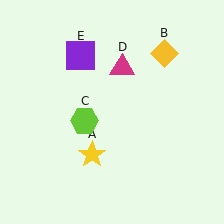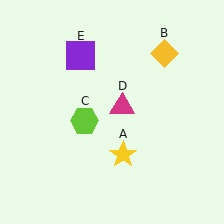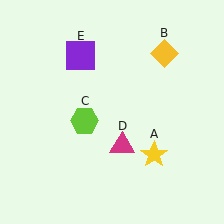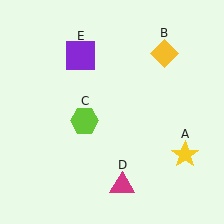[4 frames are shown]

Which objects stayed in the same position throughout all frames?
Yellow diamond (object B) and lime hexagon (object C) and purple square (object E) remained stationary.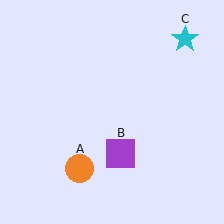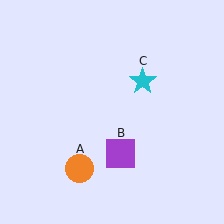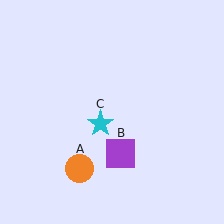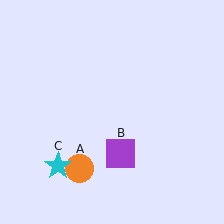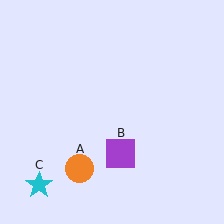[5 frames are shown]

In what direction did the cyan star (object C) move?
The cyan star (object C) moved down and to the left.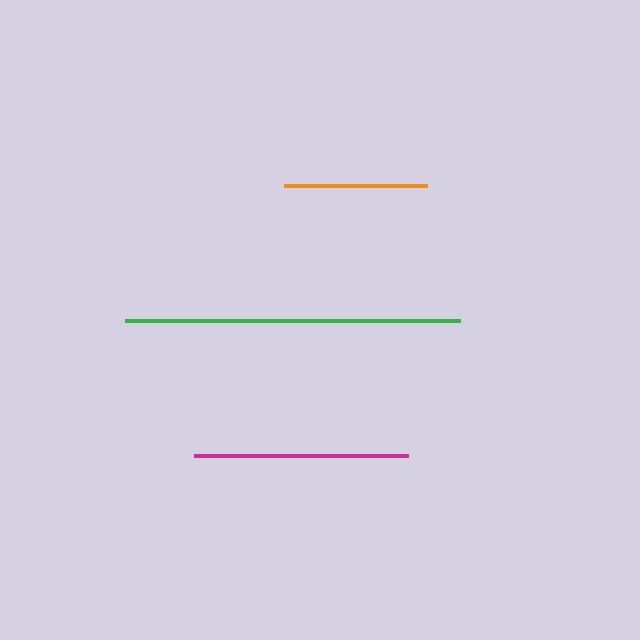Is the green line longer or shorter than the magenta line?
The green line is longer than the magenta line.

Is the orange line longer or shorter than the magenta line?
The magenta line is longer than the orange line.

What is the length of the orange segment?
The orange segment is approximately 142 pixels long.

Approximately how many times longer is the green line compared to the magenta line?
The green line is approximately 1.6 times the length of the magenta line.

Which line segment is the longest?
The green line is the longest at approximately 335 pixels.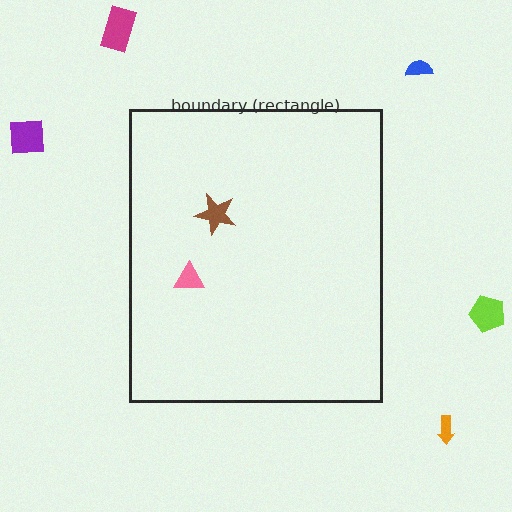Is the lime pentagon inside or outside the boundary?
Outside.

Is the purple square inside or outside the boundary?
Outside.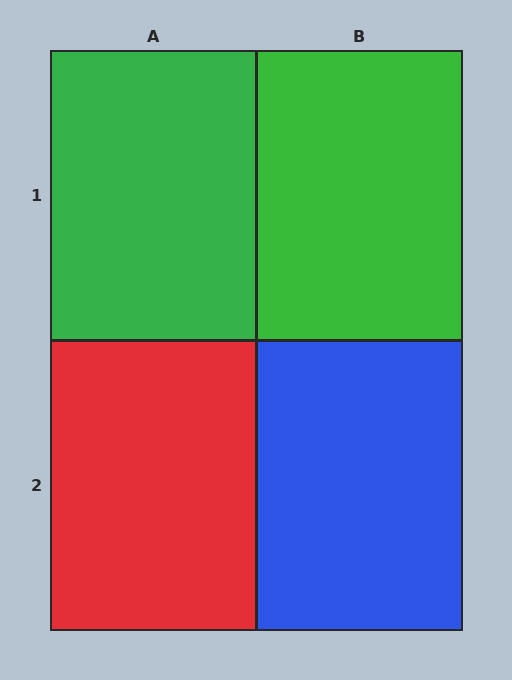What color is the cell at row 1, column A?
Green.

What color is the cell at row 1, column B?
Green.